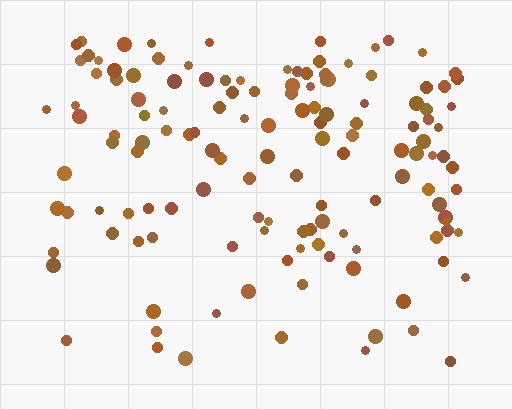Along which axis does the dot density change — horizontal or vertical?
Vertical.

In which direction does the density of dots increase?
From bottom to top, with the top side densest.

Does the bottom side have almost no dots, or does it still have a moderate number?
Still a moderate number, just noticeably fewer than the top.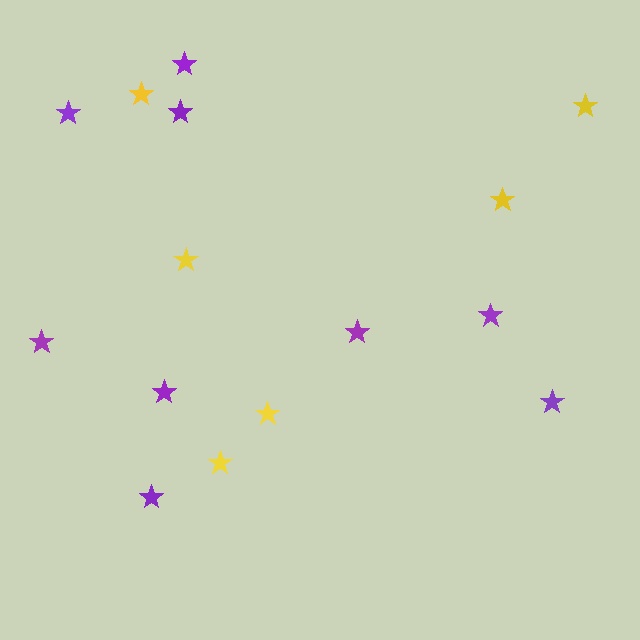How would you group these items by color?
There are 2 groups: one group of purple stars (9) and one group of yellow stars (6).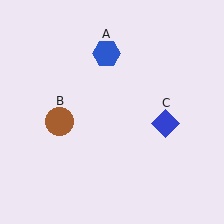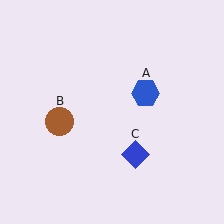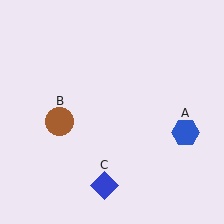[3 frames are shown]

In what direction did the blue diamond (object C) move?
The blue diamond (object C) moved down and to the left.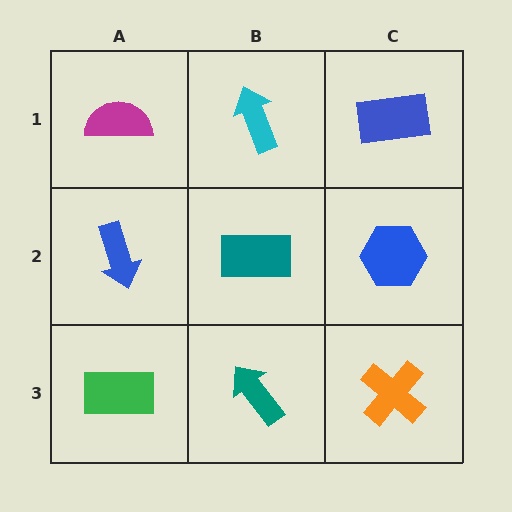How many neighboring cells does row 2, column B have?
4.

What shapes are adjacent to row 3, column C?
A blue hexagon (row 2, column C), a teal arrow (row 3, column B).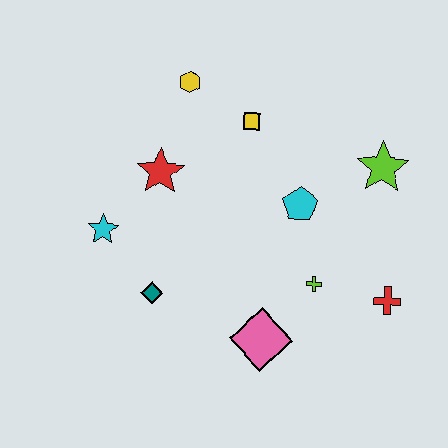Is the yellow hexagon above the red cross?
Yes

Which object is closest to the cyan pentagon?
The lime cross is closest to the cyan pentagon.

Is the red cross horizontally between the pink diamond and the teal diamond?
No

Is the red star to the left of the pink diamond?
Yes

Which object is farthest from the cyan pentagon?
The cyan star is farthest from the cyan pentagon.